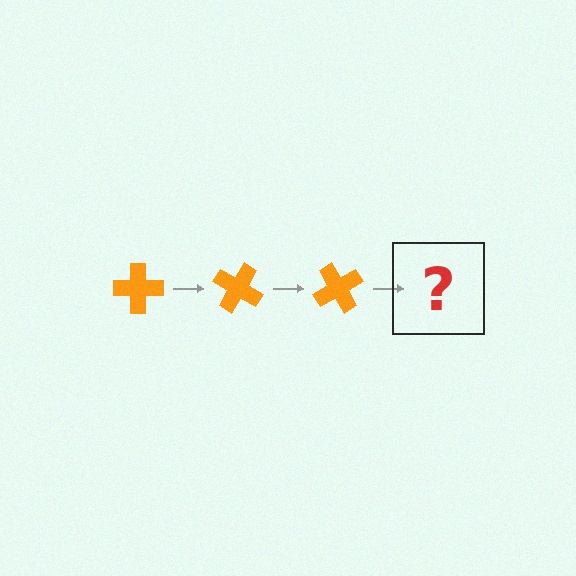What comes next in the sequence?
The next element should be an orange cross rotated 90 degrees.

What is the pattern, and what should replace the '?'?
The pattern is that the cross rotates 30 degrees each step. The '?' should be an orange cross rotated 90 degrees.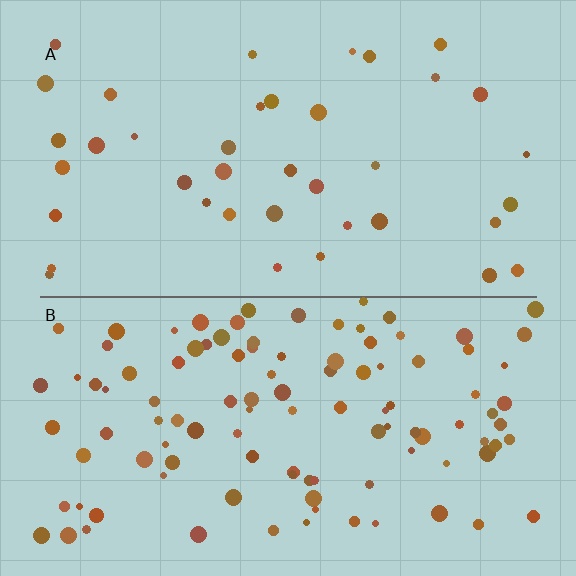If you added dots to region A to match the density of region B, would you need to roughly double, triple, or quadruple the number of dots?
Approximately triple.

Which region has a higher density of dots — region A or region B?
B (the bottom).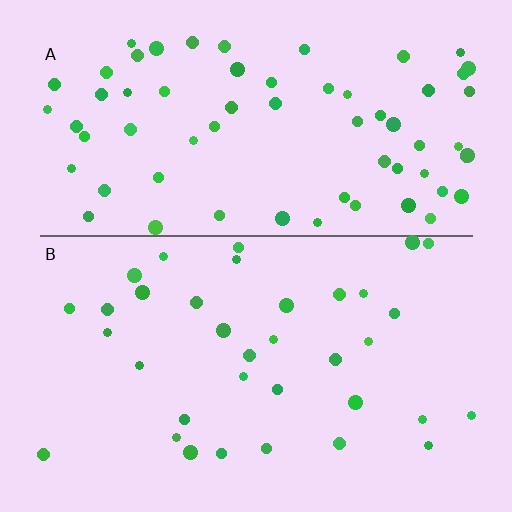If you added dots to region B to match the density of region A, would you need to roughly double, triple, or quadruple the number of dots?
Approximately double.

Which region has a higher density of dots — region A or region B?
A (the top).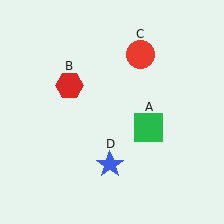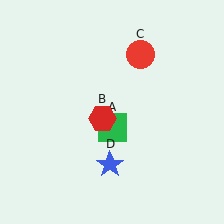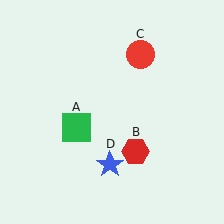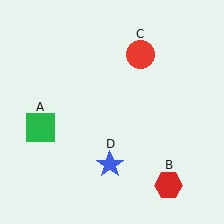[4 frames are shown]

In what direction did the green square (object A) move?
The green square (object A) moved left.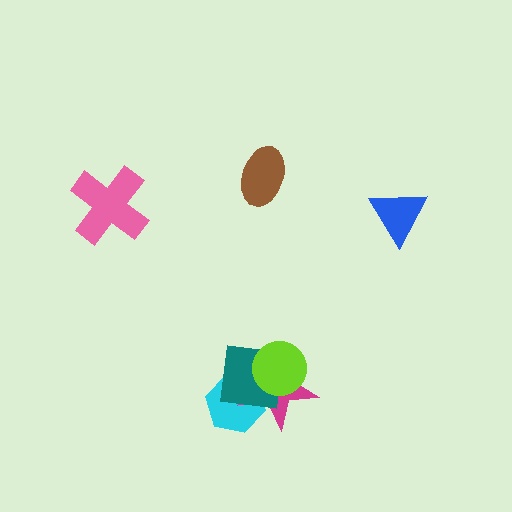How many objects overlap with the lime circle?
2 objects overlap with the lime circle.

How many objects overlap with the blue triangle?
0 objects overlap with the blue triangle.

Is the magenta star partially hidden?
Yes, it is partially covered by another shape.